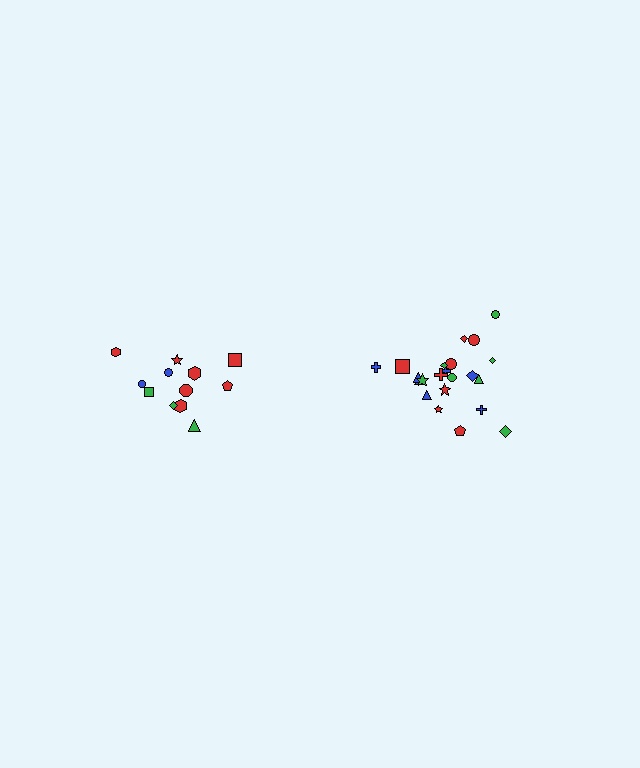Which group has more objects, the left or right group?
The right group.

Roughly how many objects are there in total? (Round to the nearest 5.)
Roughly 35 objects in total.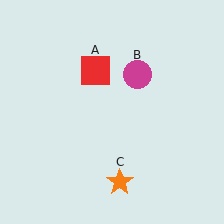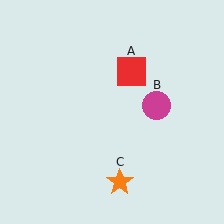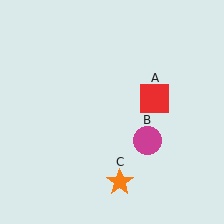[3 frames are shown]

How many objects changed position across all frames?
2 objects changed position: red square (object A), magenta circle (object B).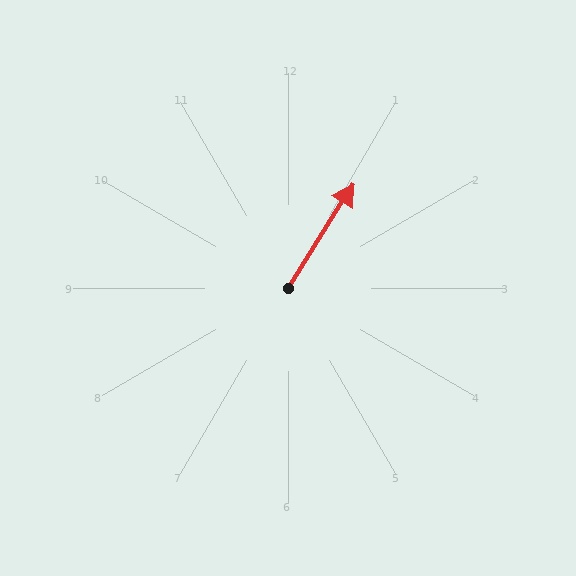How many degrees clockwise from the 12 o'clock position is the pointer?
Approximately 32 degrees.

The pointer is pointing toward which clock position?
Roughly 1 o'clock.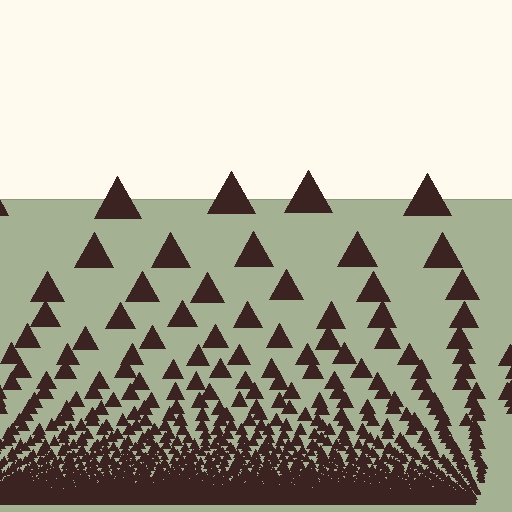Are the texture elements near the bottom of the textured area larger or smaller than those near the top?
Smaller. The gradient is inverted — elements near the bottom are smaller and denser.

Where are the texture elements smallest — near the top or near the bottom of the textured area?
Near the bottom.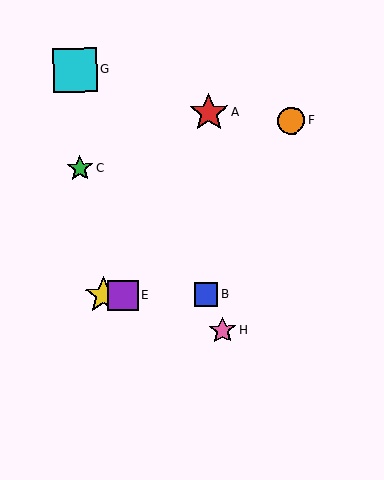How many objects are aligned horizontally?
3 objects (B, D, E) are aligned horizontally.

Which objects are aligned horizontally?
Objects B, D, E are aligned horizontally.